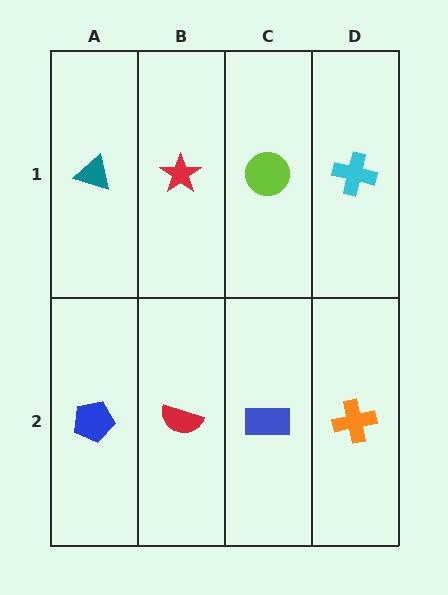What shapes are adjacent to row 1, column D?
An orange cross (row 2, column D), a lime circle (row 1, column C).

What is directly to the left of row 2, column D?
A blue rectangle.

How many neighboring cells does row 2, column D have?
2.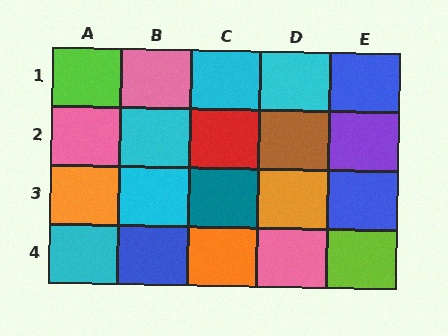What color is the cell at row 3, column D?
Orange.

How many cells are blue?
3 cells are blue.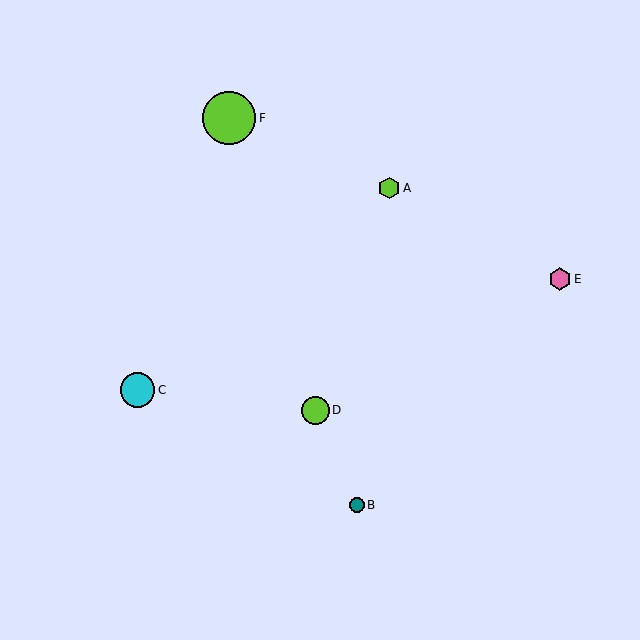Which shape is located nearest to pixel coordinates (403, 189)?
The lime hexagon (labeled A) at (389, 188) is nearest to that location.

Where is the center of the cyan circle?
The center of the cyan circle is at (138, 390).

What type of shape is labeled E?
Shape E is a pink hexagon.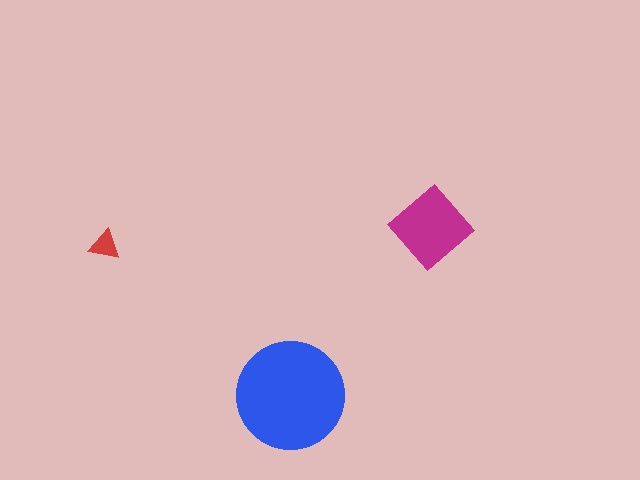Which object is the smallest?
The red triangle.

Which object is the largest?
The blue circle.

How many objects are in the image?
There are 3 objects in the image.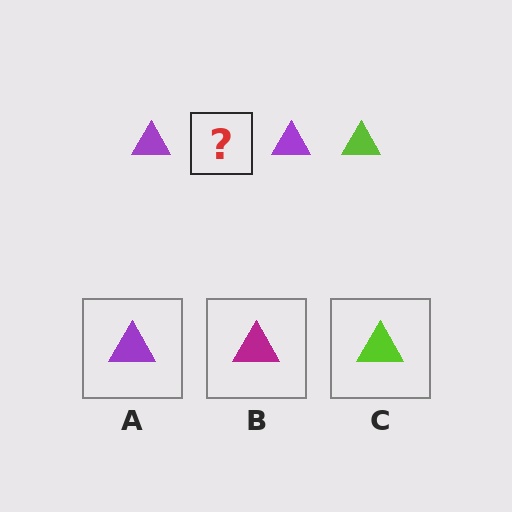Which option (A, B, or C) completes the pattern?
C.